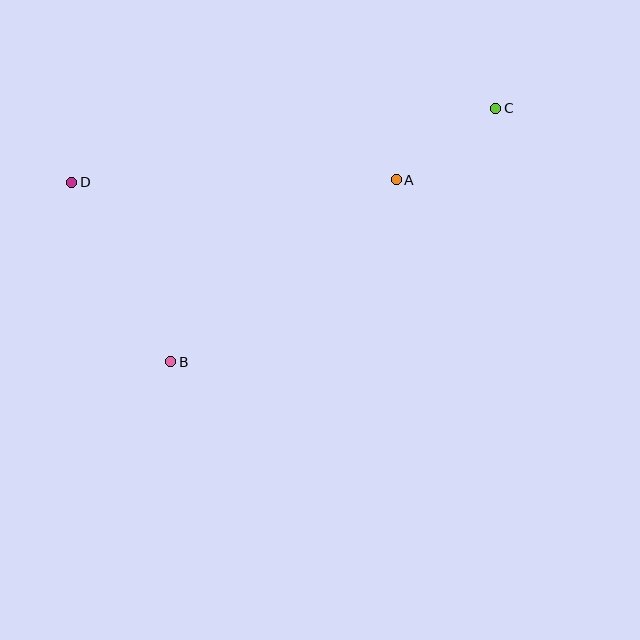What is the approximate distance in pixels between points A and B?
The distance between A and B is approximately 290 pixels.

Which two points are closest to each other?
Points A and C are closest to each other.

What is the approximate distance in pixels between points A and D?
The distance between A and D is approximately 324 pixels.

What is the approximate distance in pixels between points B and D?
The distance between B and D is approximately 205 pixels.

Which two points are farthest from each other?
Points C and D are farthest from each other.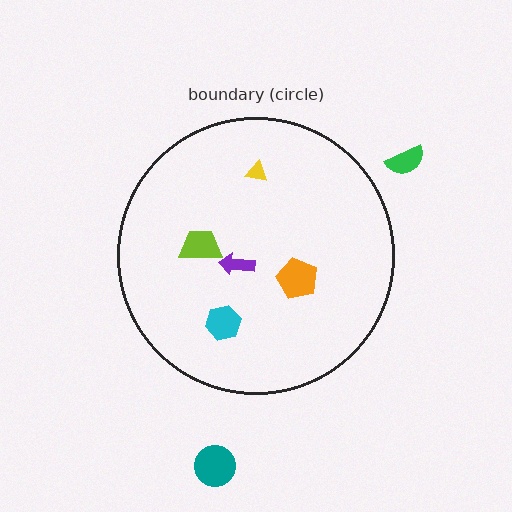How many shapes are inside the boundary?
5 inside, 2 outside.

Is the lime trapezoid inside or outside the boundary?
Inside.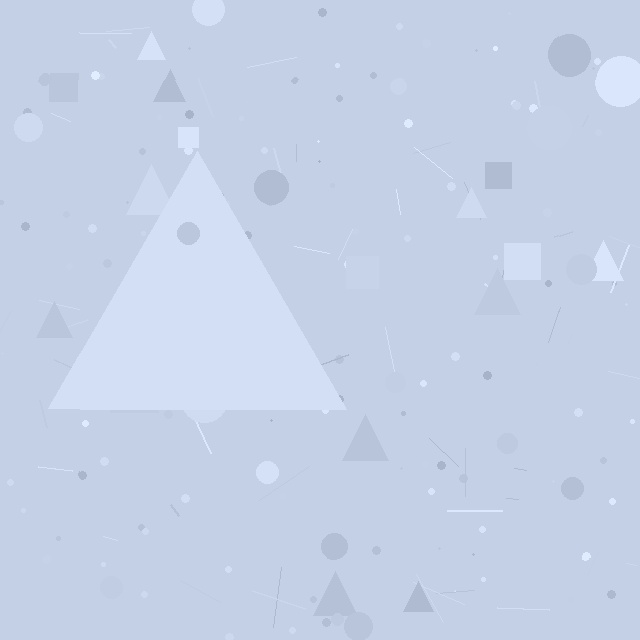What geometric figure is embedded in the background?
A triangle is embedded in the background.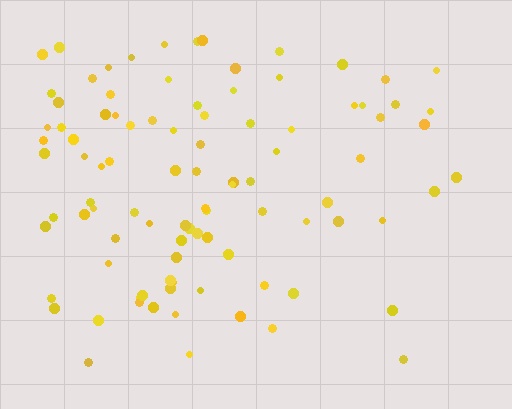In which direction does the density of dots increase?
From right to left, with the left side densest.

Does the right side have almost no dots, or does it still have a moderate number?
Still a moderate number, just noticeably fewer than the left.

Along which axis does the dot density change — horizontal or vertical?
Horizontal.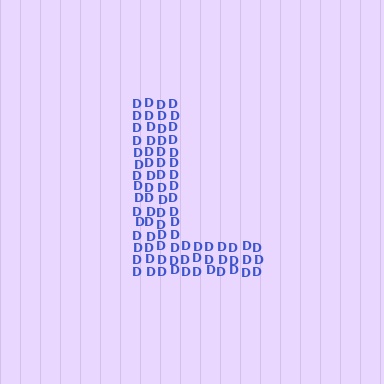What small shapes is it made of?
It is made of small letter D's.